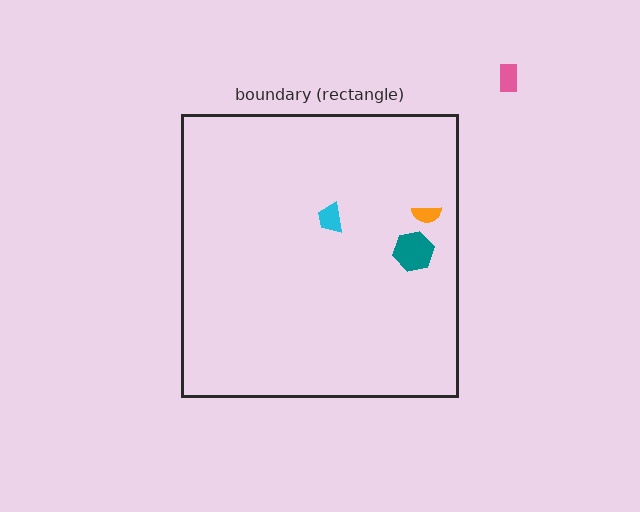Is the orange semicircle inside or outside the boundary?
Inside.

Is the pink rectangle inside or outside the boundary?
Outside.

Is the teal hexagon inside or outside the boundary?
Inside.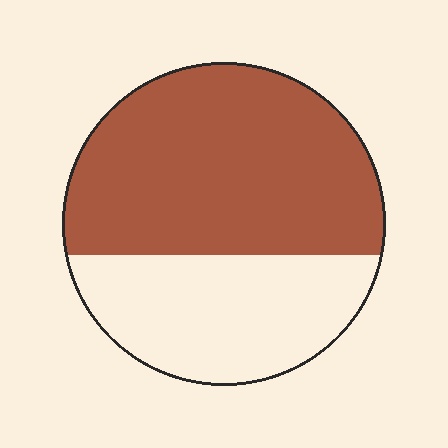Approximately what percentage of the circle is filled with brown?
Approximately 60%.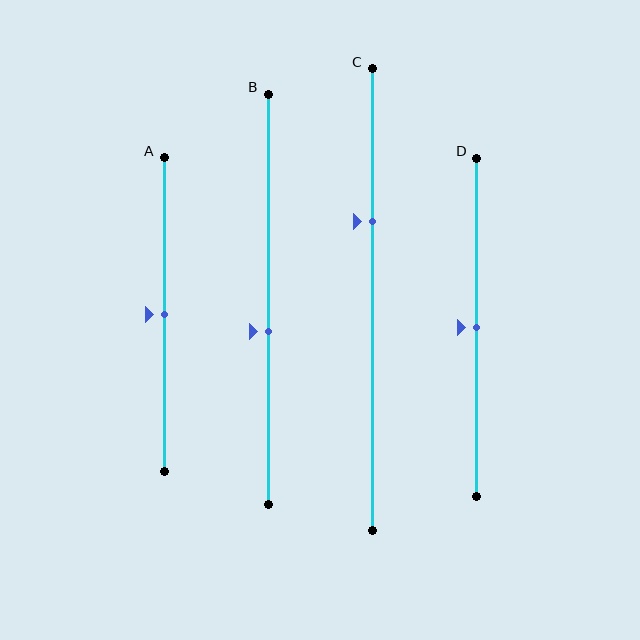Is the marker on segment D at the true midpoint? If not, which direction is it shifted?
Yes, the marker on segment D is at the true midpoint.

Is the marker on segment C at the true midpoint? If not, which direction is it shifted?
No, the marker on segment C is shifted upward by about 17% of the segment length.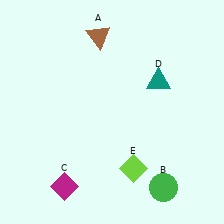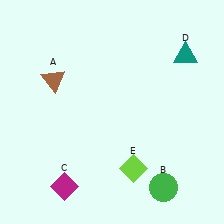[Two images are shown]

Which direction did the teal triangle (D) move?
The teal triangle (D) moved right.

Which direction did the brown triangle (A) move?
The brown triangle (A) moved left.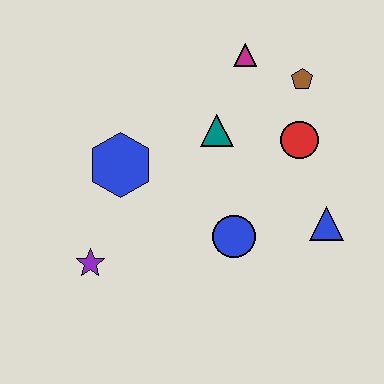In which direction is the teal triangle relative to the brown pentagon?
The teal triangle is to the left of the brown pentagon.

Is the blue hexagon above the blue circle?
Yes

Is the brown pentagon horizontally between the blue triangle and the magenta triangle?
Yes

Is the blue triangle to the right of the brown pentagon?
Yes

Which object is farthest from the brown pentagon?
The purple star is farthest from the brown pentagon.